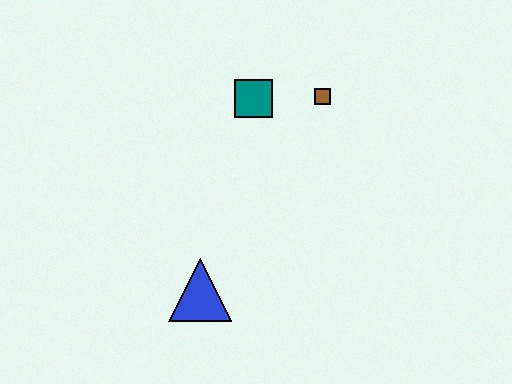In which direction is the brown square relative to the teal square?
The brown square is to the right of the teal square.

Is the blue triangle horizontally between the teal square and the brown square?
No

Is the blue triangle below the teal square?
Yes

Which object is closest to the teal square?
The brown square is closest to the teal square.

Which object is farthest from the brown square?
The blue triangle is farthest from the brown square.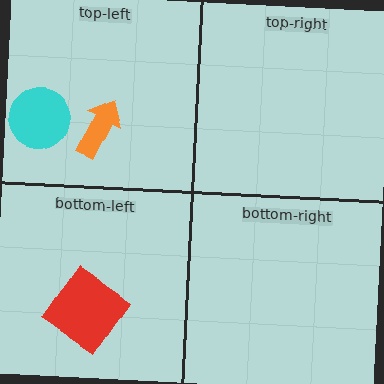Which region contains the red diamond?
The bottom-left region.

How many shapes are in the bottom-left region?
1.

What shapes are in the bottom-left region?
The red diamond.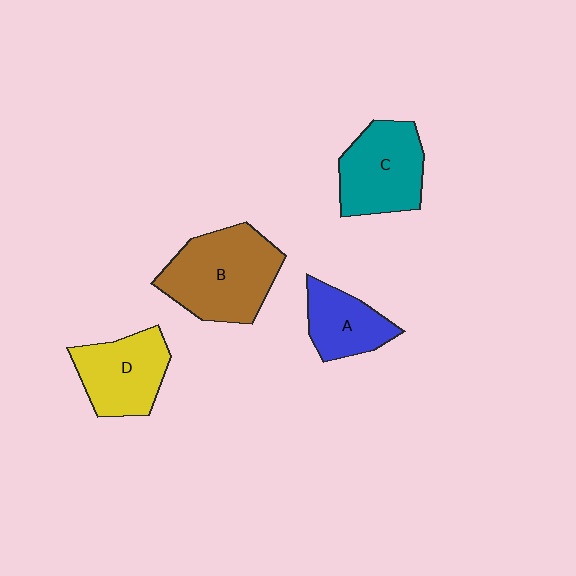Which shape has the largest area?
Shape B (brown).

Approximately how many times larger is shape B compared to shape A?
Approximately 1.8 times.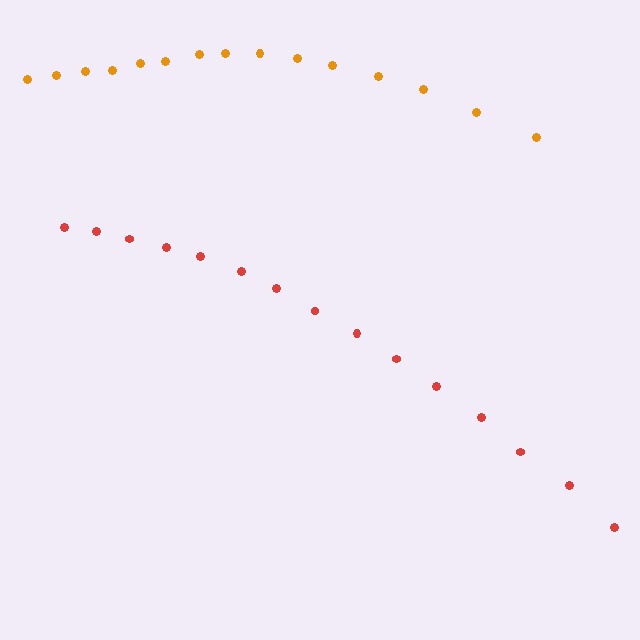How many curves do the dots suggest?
There are 2 distinct paths.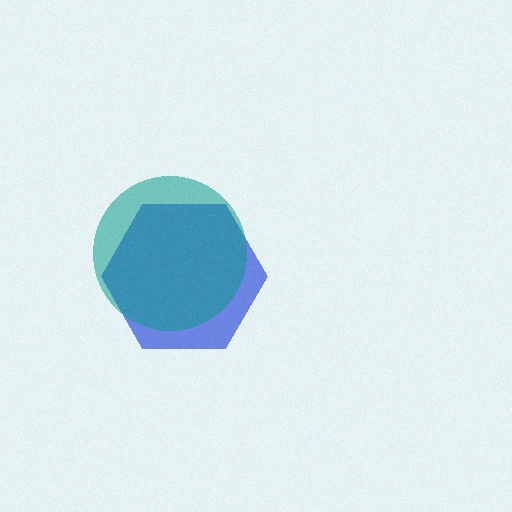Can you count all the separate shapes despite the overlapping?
Yes, there are 2 separate shapes.